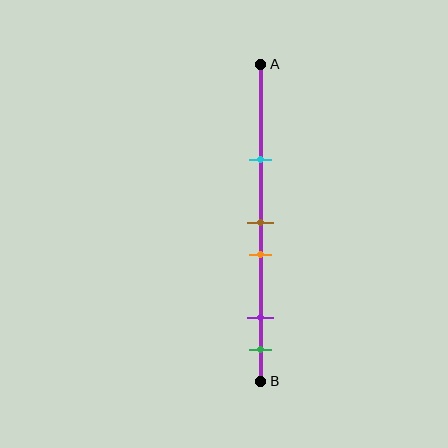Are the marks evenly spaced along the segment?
No, the marks are not evenly spaced.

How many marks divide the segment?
There are 5 marks dividing the segment.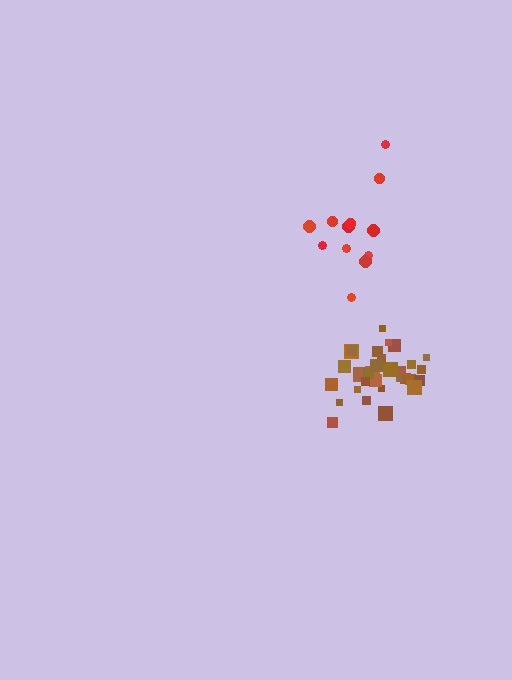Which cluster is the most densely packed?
Brown.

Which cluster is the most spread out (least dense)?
Red.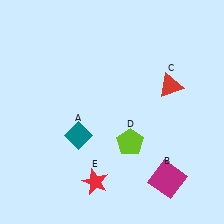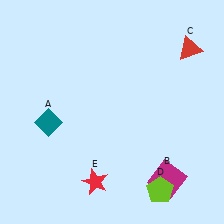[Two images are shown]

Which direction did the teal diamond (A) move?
The teal diamond (A) moved left.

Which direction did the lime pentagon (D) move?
The lime pentagon (D) moved down.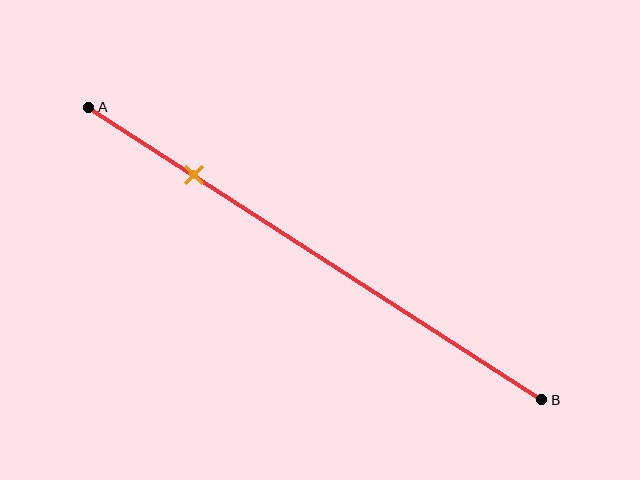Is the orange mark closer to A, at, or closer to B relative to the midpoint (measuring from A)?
The orange mark is closer to point A than the midpoint of segment AB.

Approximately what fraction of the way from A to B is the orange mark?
The orange mark is approximately 25% of the way from A to B.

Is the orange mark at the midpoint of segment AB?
No, the mark is at about 25% from A, not at the 50% midpoint.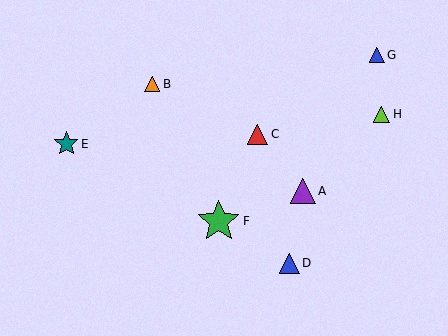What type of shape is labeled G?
Shape G is a blue triangle.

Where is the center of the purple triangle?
The center of the purple triangle is at (303, 191).